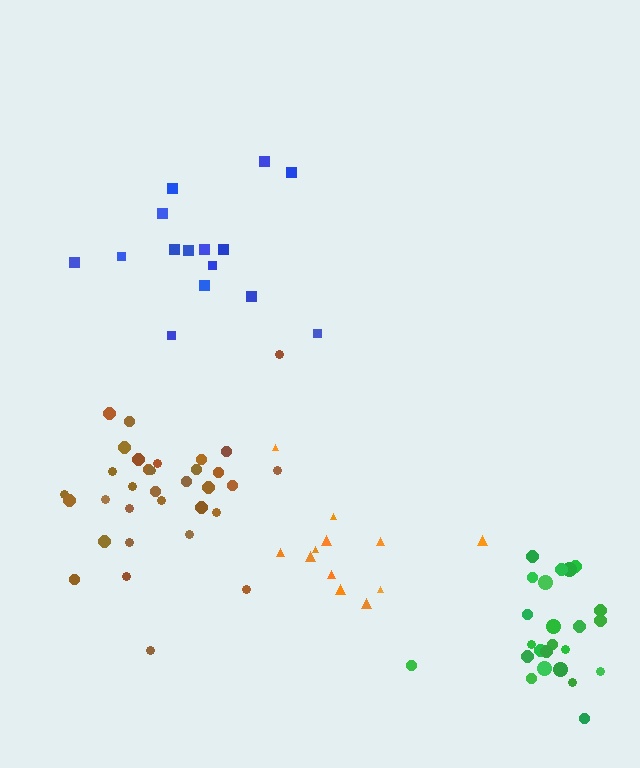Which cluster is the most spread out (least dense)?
Blue.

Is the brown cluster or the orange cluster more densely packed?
Brown.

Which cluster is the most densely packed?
Green.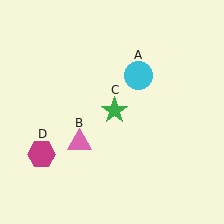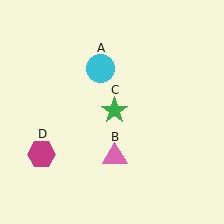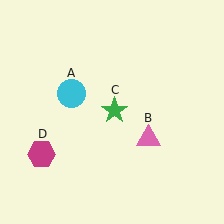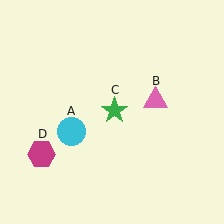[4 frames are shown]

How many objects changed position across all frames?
2 objects changed position: cyan circle (object A), pink triangle (object B).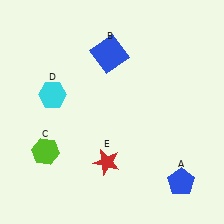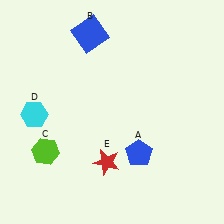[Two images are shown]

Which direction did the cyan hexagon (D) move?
The cyan hexagon (D) moved down.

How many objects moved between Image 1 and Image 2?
3 objects moved between the two images.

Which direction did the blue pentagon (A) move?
The blue pentagon (A) moved left.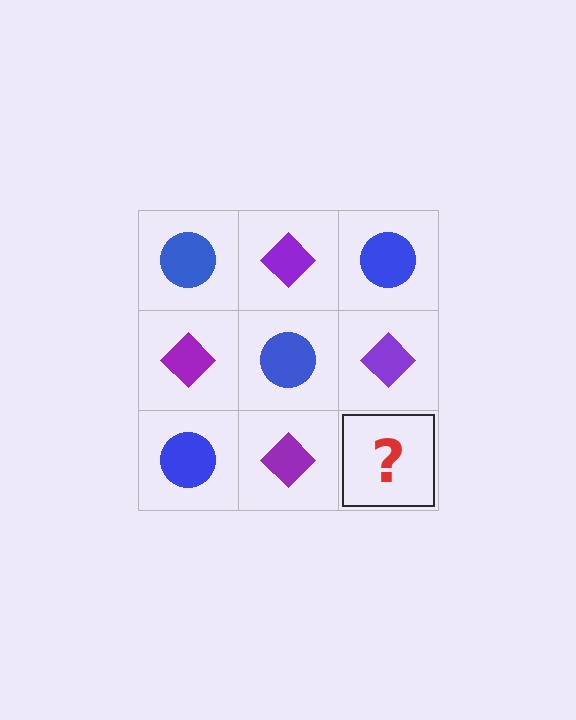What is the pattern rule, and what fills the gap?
The rule is that it alternates blue circle and purple diamond in a checkerboard pattern. The gap should be filled with a blue circle.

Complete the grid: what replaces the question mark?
The question mark should be replaced with a blue circle.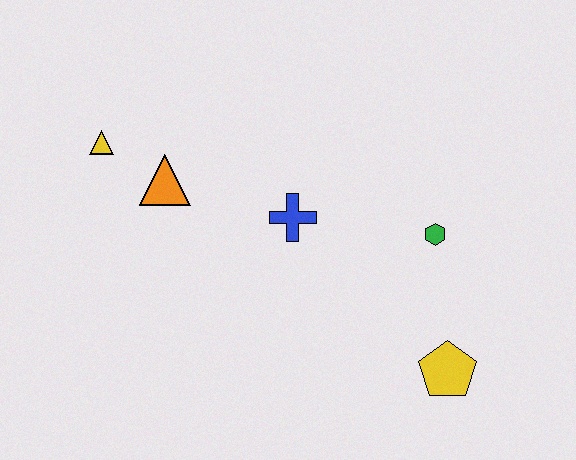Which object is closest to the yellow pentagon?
The green hexagon is closest to the yellow pentagon.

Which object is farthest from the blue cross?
The yellow pentagon is farthest from the blue cross.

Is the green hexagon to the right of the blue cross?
Yes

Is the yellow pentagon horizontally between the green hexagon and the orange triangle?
No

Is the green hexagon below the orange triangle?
Yes